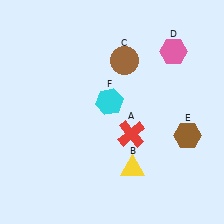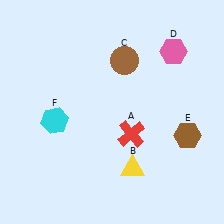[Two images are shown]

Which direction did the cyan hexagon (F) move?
The cyan hexagon (F) moved left.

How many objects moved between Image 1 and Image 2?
1 object moved between the two images.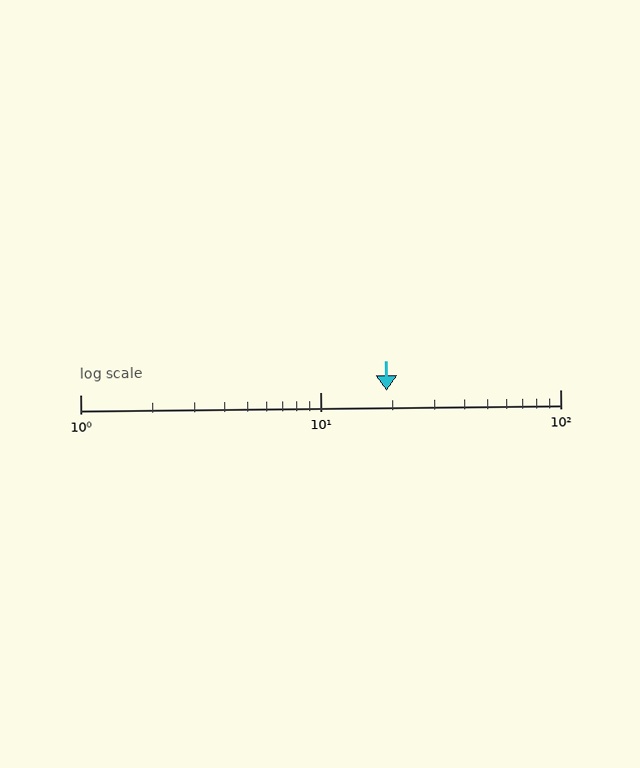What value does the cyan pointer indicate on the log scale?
The pointer indicates approximately 19.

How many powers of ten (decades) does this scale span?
The scale spans 2 decades, from 1 to 100.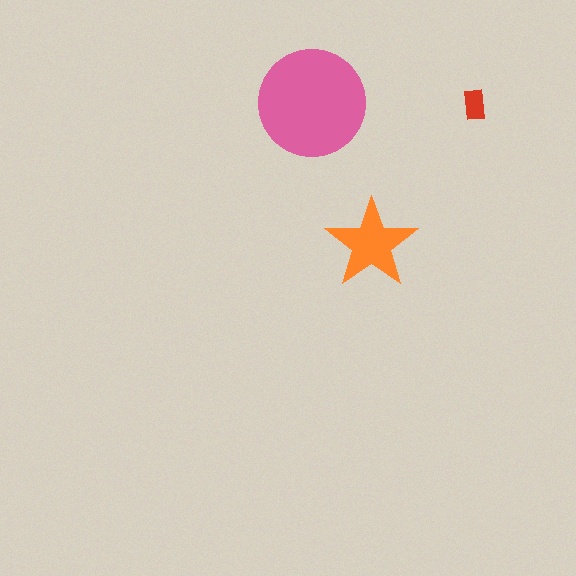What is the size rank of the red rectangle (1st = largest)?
3rd.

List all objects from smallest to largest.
The red rectangle, the orange star, the pink circle.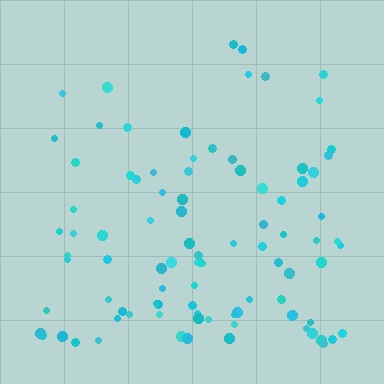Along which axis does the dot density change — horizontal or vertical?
Vertical.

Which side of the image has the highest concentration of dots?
The bottom.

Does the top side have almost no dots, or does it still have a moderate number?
Still a moderate number, just noticeably fewer than the bottom.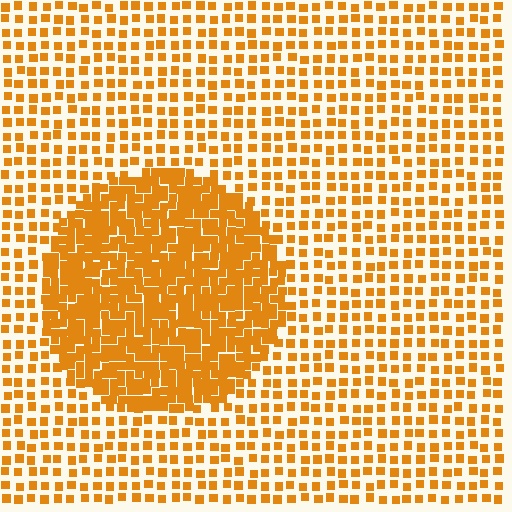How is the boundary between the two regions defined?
The boundary is defined by a change in element density (approximately 2.4x ratio). All elements are the same color, size, and shape.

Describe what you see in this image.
The image contains small orange elements arranged at two different densities. A circle-shaped region is visible where the elements are more densely packed than the surrounding area.